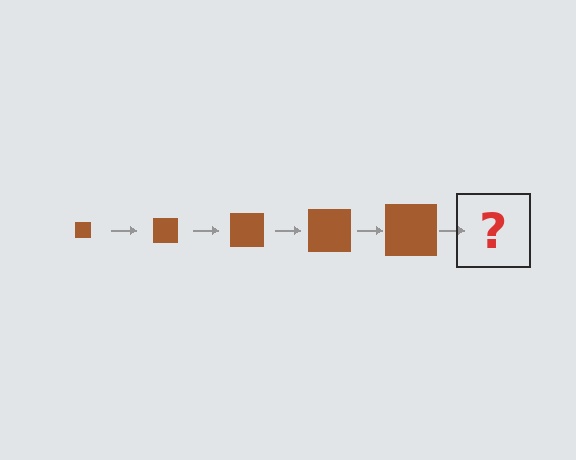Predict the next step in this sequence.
The next step is a brown square, larger than the previous one.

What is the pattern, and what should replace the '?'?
The pattern is that the square gets progressively larger each step. The '?' should be a brown square, larger than the previous one.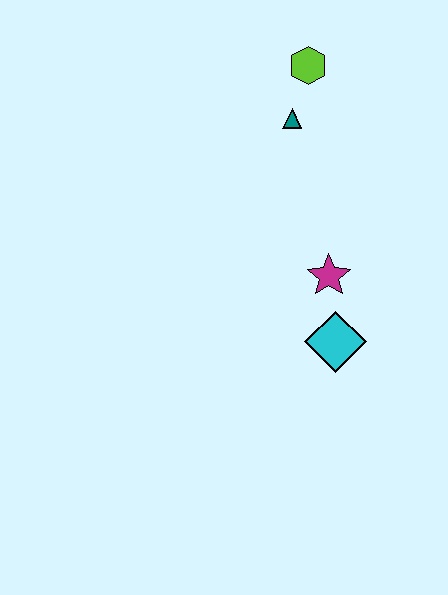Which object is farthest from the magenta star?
The lime hexagon is farthest from the magenta star.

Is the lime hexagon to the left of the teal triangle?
No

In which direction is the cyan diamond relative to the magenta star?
The cyan diamond is below the magenta star.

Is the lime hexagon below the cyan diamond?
No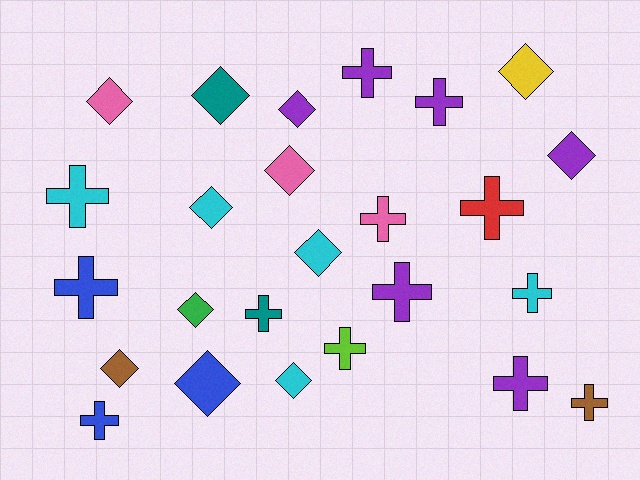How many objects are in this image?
There are 25 objects.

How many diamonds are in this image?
There are 12 diamonds.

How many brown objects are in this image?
There are 2 brown objects.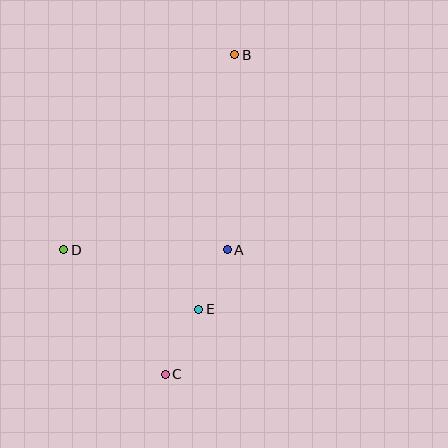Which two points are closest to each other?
Points A and E are closest to each other.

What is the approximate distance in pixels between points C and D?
The distance between C and D is approximately 161 pixels.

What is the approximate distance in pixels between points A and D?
The distance between A and D is approximately 163 pixels.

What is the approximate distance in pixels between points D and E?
The distance between D and E is approximately 148 pixels.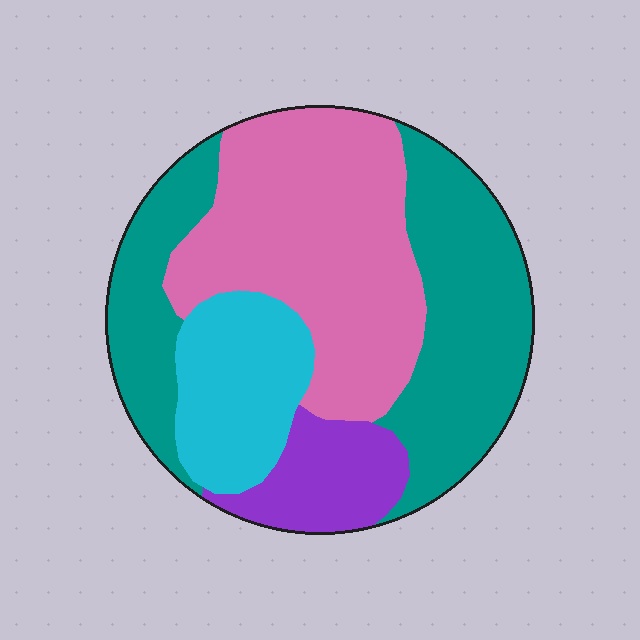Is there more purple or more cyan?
Cyan.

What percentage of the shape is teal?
Teal covers 38% of the shape.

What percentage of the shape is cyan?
Cyan takes up less than a sixth of the shape.